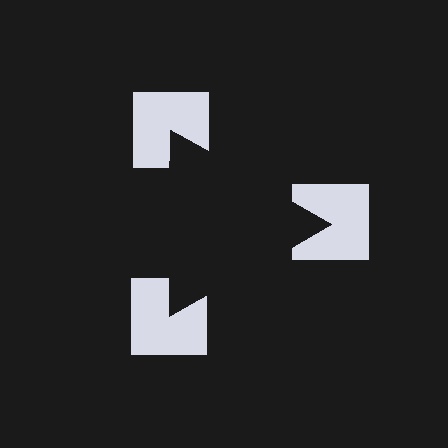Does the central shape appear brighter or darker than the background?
It typically appears slightly darker than the background, even though no actual brightness change is drawn.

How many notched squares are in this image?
There are 3 — one at each vertex of the illusory triangle.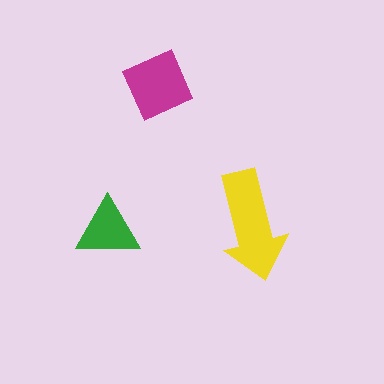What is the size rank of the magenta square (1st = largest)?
2nd.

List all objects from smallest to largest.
The green triangle, the magenta square, the yellow arrow.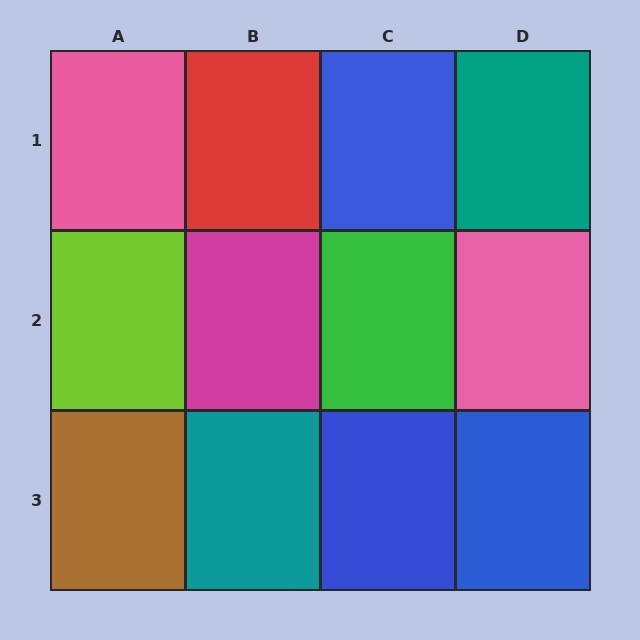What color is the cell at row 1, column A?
Pink.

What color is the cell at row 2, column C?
Green.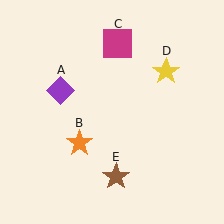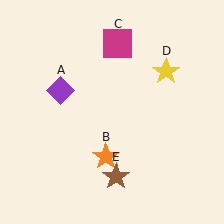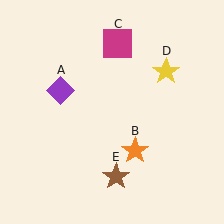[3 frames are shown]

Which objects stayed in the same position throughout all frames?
Purple diamond (object A) and magenta square (object C) and yellow star (object D) and brown star (object E) remained stationary.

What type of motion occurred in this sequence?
The orange star (object B) rotated counterclockwise around the center of the scene.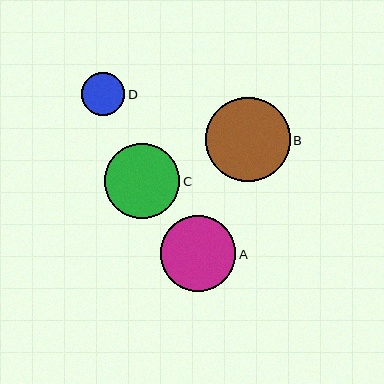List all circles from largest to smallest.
From largest to smallest: B, A, C, D.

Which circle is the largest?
Circle B is the largest with a size of approximately 84 pixels.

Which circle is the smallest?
Circle D is the smallest with a size of approximately 43 pixels.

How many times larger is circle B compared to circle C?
Circle B is approximately 1.1 times the size of circle C.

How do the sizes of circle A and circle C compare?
Circle A and circle C are approximately the same size.